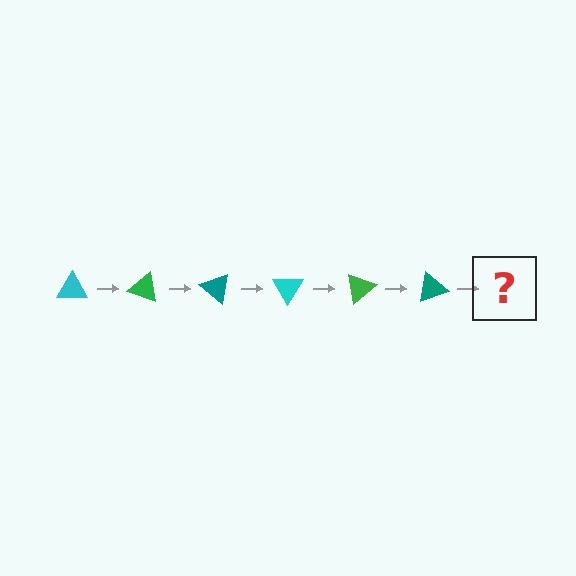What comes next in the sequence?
The next element should be a cyan triangle, rotated 120 degrees from the start.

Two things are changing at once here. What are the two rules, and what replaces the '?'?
The two rules are that it rotates 20 degrees each step and the color cycles through cyan, green, and teal. The '?' should be a cyan triangle, rotated 120 degrees from the start.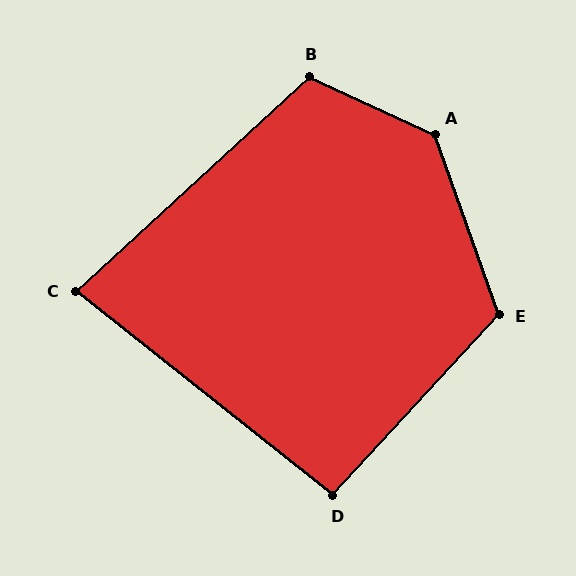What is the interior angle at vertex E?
Approximately 118 degrees (obtuse).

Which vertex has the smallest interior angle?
C, at approximately 81 degrees.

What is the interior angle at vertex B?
Approximately 113 degrees (obtuse).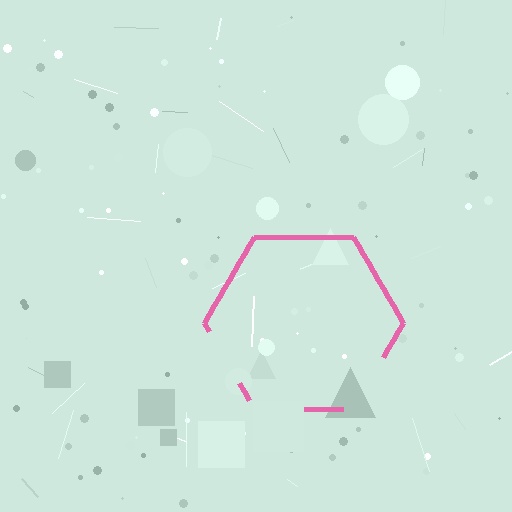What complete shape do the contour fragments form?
The contour fragments form a hexagon.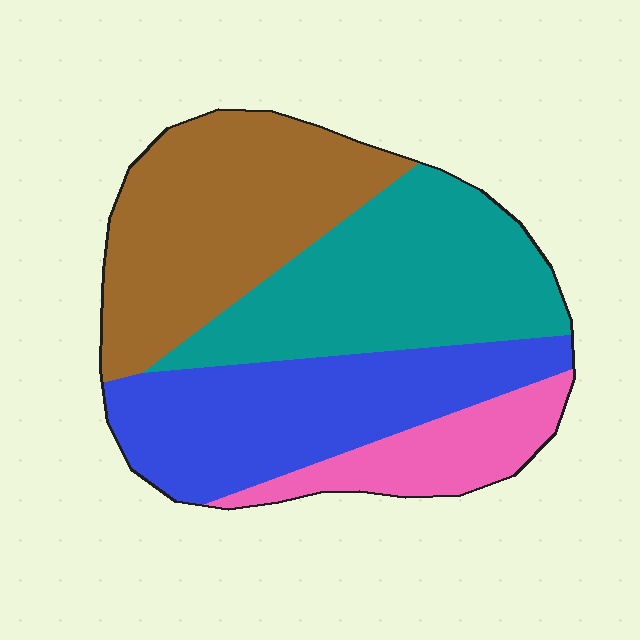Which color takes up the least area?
Pink, at roughly 10%.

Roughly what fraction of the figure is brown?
Brown covers roughly 30% of the figure.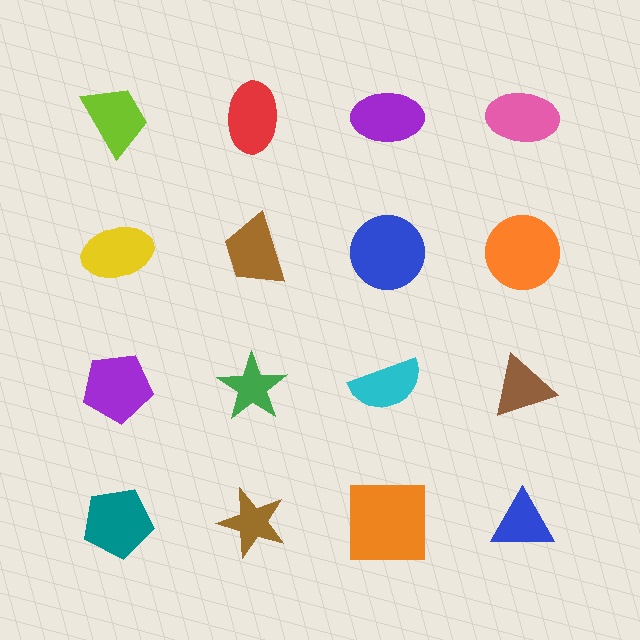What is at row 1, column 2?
A red ellipse.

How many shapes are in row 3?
4 shapes.